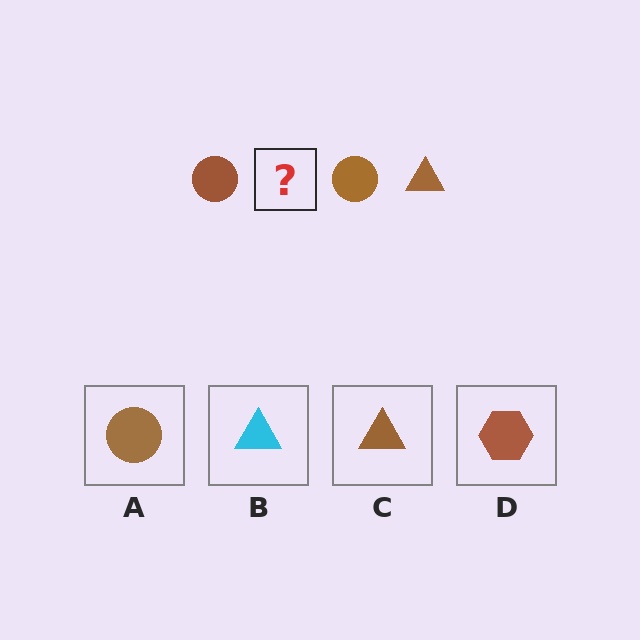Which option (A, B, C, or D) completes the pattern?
C.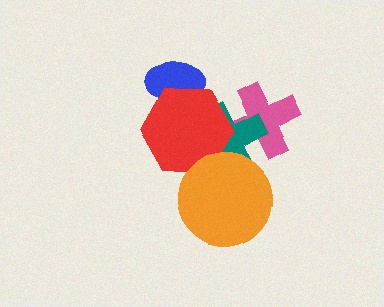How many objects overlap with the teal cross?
3 objects overlap with the teal cross.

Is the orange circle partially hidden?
No, no other shape covers it.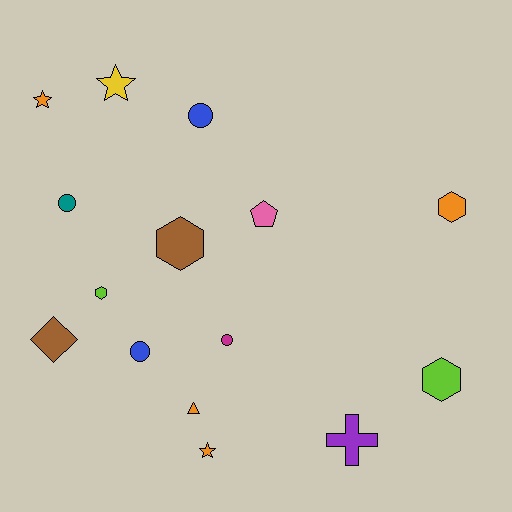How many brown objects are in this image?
There are 2 brown objects.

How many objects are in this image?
There are 15 objects.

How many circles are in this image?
There are 4 circles.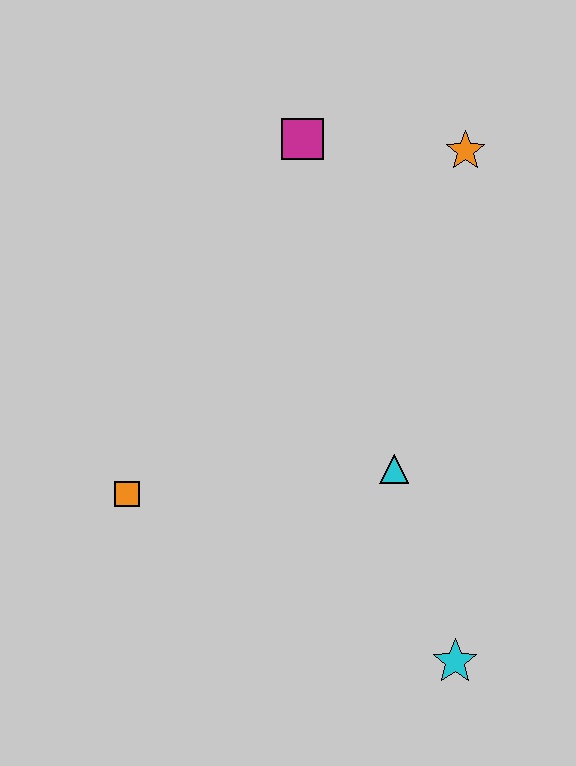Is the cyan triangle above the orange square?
Yes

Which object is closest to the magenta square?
The orange star is closest to the magenta square.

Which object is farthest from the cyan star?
The magenta square is farthest from the cyan star.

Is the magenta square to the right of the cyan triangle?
No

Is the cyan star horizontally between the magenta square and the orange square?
No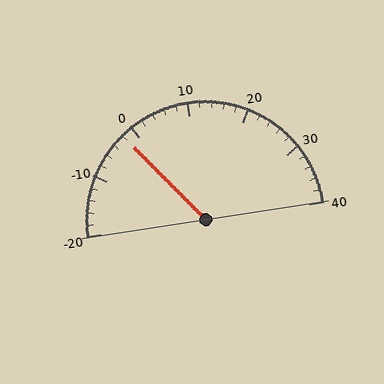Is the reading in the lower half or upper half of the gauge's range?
The reading is in the lower half of the range (-20 to 40).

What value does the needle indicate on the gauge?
The needle indicates approximately -2.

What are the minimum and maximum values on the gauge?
The gauge ranges from -20 to 40.